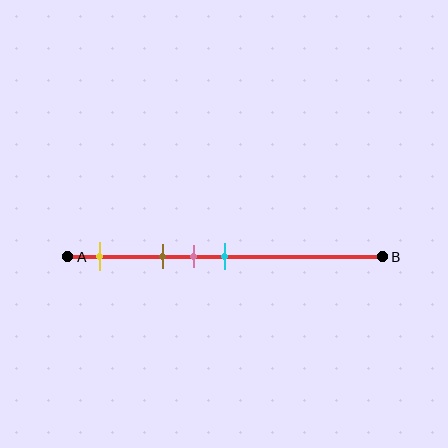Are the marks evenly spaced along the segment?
No, the marks are not evenly spaced.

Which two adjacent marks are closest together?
The pink and cyan marks are the closest adjacent pair.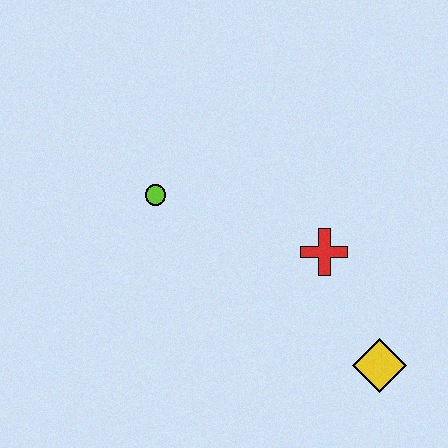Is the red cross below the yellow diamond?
No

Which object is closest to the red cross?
The yellow diamond is closest to the red cross.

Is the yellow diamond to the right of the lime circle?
Yes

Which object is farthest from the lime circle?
The yellow diamond is farthest from the lime circle.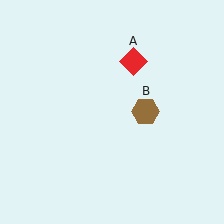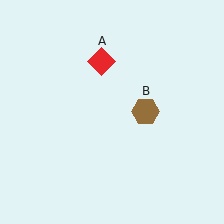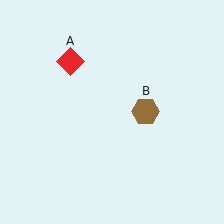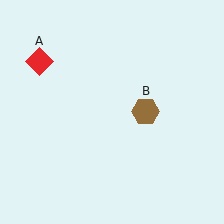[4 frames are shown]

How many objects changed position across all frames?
1 object changed position: red diamond (object A).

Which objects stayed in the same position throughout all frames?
Brown hexagon (object B) remained stationary.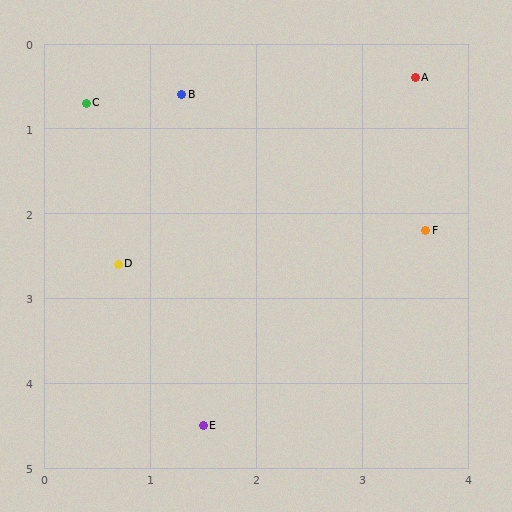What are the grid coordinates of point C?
Point C is at approximately (0.4, 0.7).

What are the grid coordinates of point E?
Point E is at approximately (1.5, 4.5).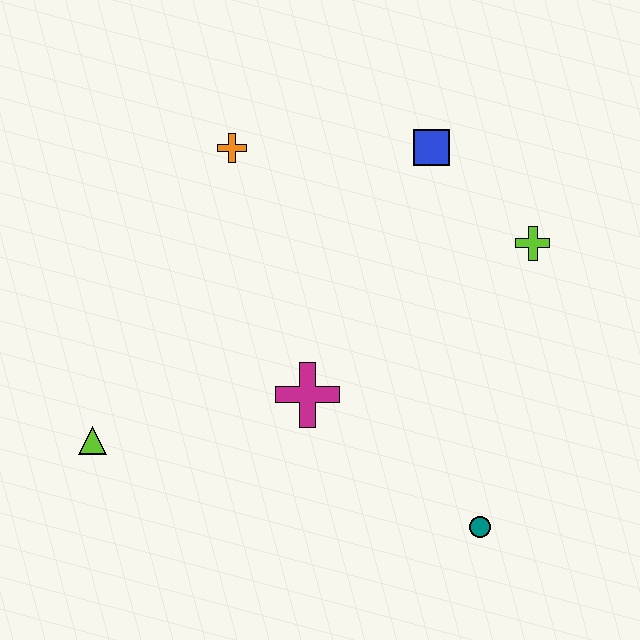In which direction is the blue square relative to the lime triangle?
The blue square is to the right of the lime triangle.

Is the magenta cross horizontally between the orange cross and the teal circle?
Yes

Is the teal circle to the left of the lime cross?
Yes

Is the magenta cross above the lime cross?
No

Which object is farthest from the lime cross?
The lime triangle is farthest from the lime cross.